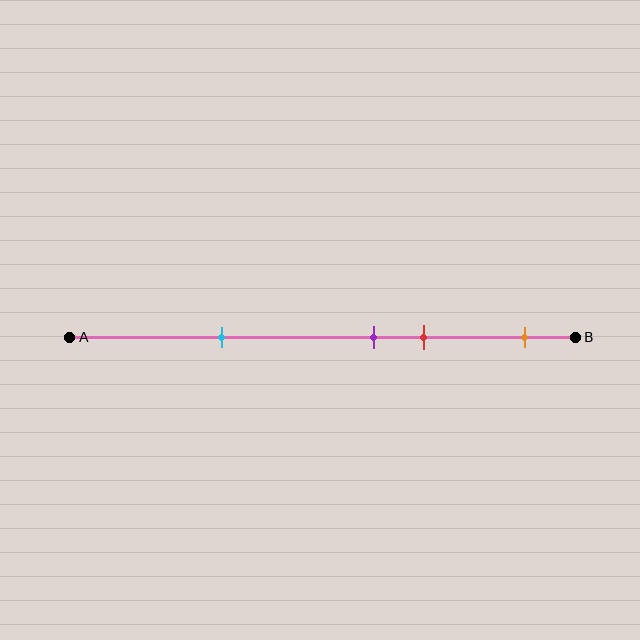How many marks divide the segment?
There are 4 marks dividing the segment.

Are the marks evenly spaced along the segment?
No, the marks are not evenly spaced.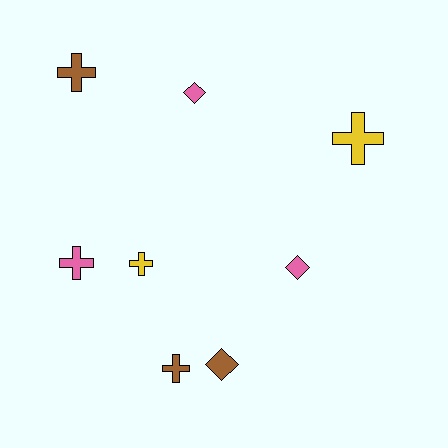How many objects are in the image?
There are 8 objects.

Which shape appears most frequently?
Cross, with 5 objects.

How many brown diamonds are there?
There is 1 brown diamond.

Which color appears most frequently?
Pink, with 3 objects.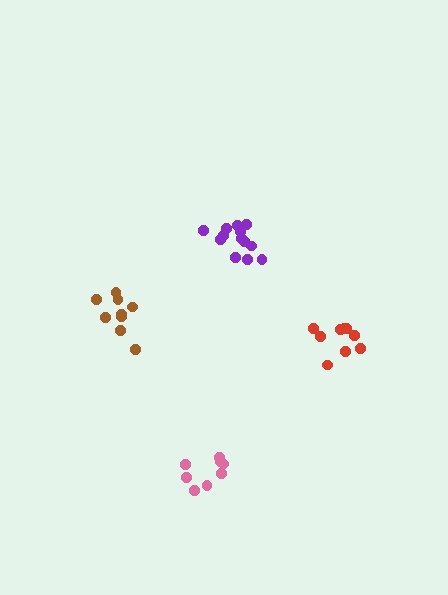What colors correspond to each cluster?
The clusters are colored: purple, pink, red, brown.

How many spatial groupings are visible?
There are 4 spatial groupings.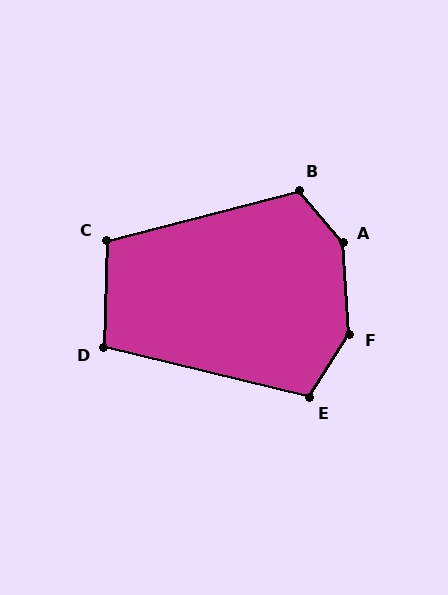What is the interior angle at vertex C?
Approximately 106 degrees (obtuse).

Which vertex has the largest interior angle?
A, at approximately 144 degrees.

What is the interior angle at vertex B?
Approximately 115 degrees (obtuse).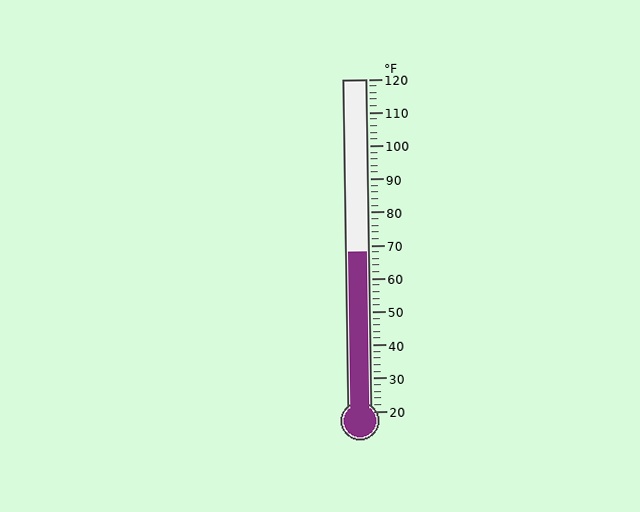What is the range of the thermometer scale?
The thermometer scale ranges from 20°F to 120°F.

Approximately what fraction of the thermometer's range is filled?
The thermometer is filled to approximately 50% of its range.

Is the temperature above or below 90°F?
The temperature is below 90°F.